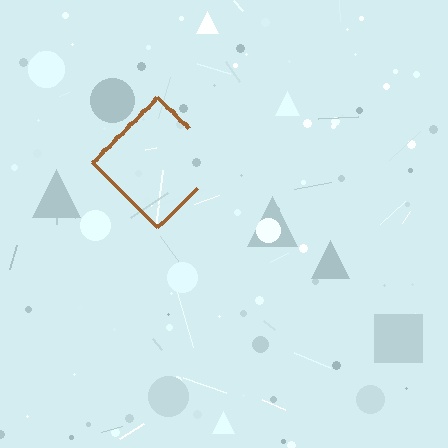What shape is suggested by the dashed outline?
The dashed outline suggests a diamond.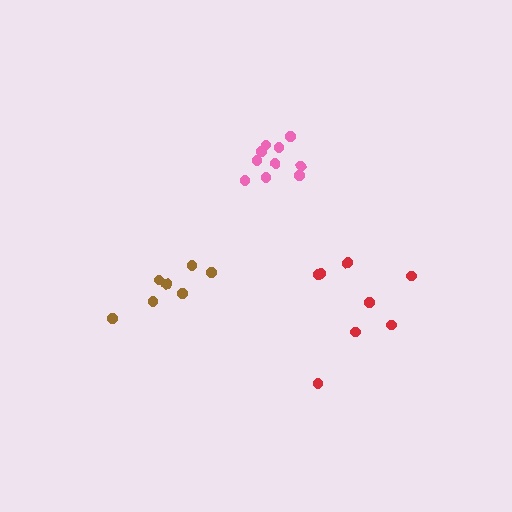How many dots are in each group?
Group 1: 8 dots, Group 2: 7 dots, Group 3: 10 dots (25 total).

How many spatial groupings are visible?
There are 3 spatial groupings.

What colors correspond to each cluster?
The clusters are colored: red, brown, pink.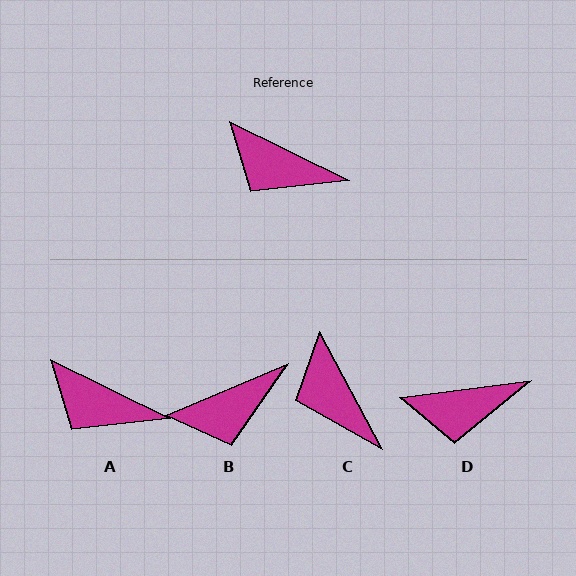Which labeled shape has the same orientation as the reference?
A.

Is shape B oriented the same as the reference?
No, it is off by about 49 degrees.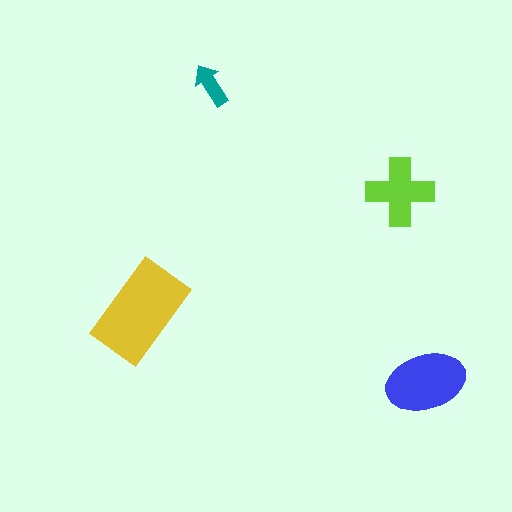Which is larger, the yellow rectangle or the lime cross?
The yellow rectangle.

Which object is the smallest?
The teal arrow.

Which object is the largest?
The yellow rectangle.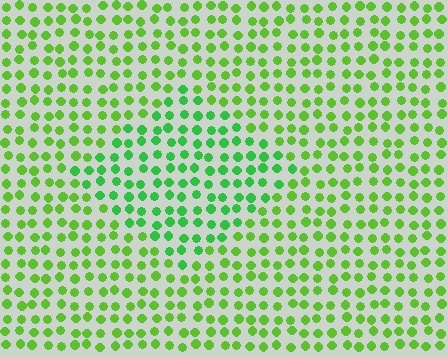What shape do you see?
I see a diamond.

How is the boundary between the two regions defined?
The boundary is defined purely by a slight shift in hue (about 27 degrees). Spacing, size, and orientation are identical on both sides.